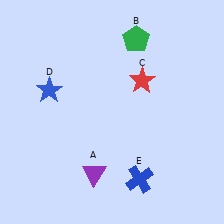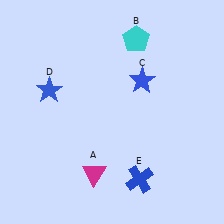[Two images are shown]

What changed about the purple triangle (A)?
In Image 1, A is purple. In Image 2, it changed to magenta.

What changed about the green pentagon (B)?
In Image 1, B is green. In Image 2, it changed to cyan.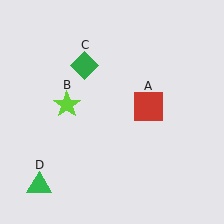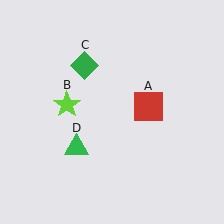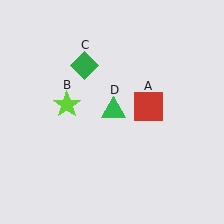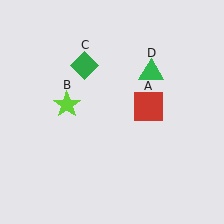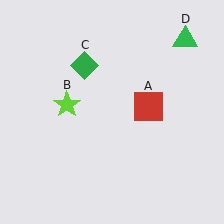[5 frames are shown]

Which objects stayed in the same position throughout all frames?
Red square (object A) and lime star (object B) and green diamond (object C) remained stationary.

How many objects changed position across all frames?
1 object changed position: green triangle (object D).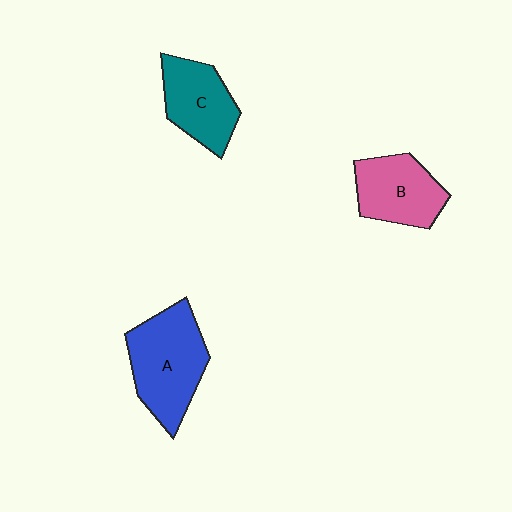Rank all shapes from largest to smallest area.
From largest to smallest: A (blue), B (pink), C (teal).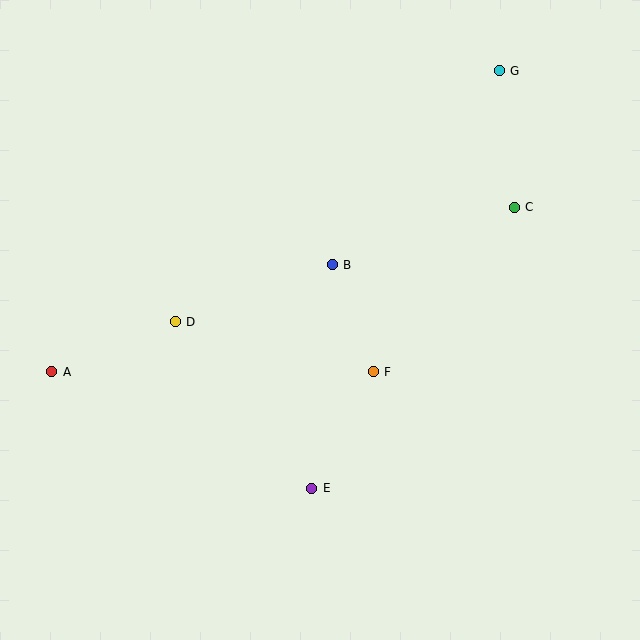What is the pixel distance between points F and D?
The distance between F and D is 204 pixels.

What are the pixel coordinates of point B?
Point B is at (332, 265).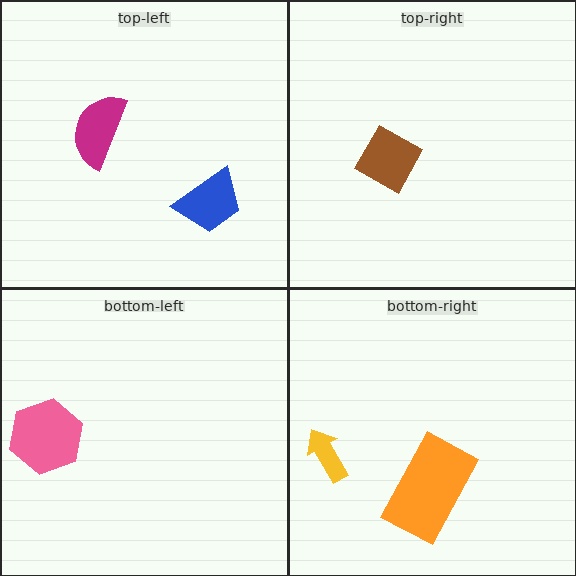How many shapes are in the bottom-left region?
1.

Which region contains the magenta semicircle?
The top-left region.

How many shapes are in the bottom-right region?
2.